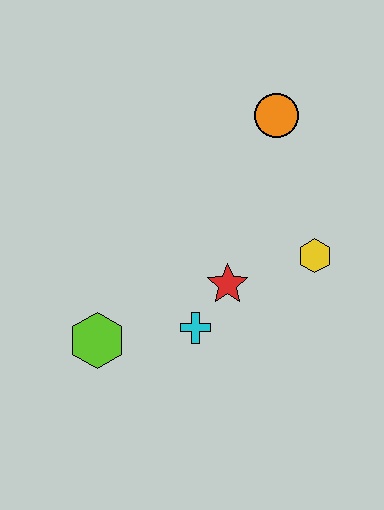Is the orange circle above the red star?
Yes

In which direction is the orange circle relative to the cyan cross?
The orange circle is above the cyan cross.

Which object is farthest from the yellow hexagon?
The lime hexagon is farthest from the yellow hexagon.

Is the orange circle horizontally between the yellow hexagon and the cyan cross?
Yes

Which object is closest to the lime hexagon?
The cyan cross is closest to the lime hexagon.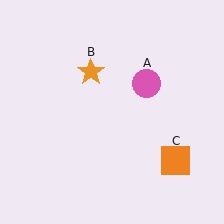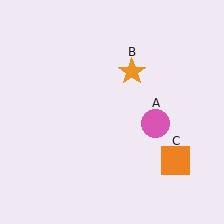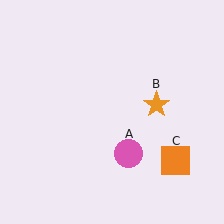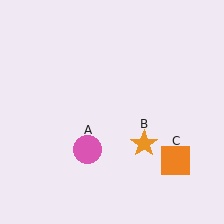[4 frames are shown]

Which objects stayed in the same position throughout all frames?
Orange square (object C) remained stationary.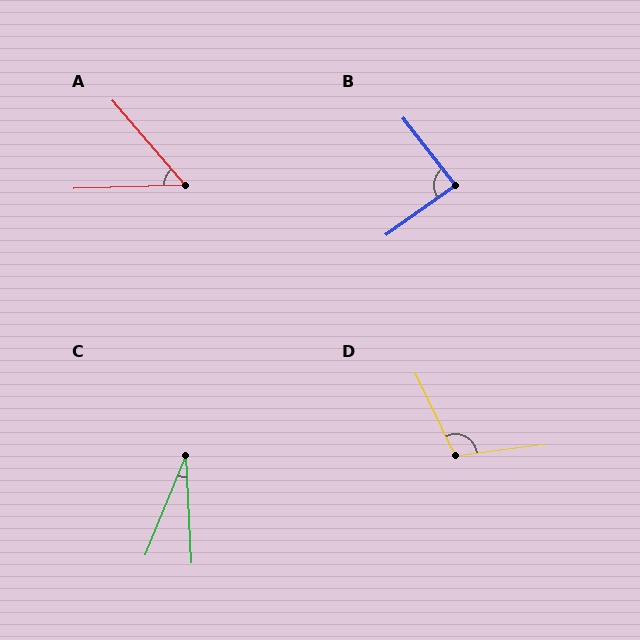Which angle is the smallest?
C, at approximately 25 degrees.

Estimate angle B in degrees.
Approximately 87 degrees.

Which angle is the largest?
D, at approximately 108 degrees.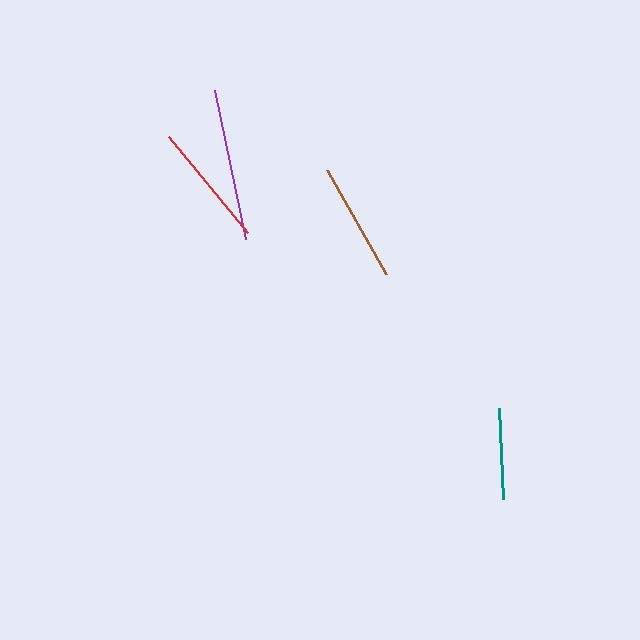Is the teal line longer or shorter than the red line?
The red line is longer than the teal line.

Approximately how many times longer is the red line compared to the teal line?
The red line is approximately 1.4 times the length of the teal line.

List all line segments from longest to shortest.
From longest to shortest: purple, red, brown, teal.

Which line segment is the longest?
The purple line is the longest at approximately 153 pixels.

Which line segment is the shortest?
The teal line is the shortest at approximately 91 pixels.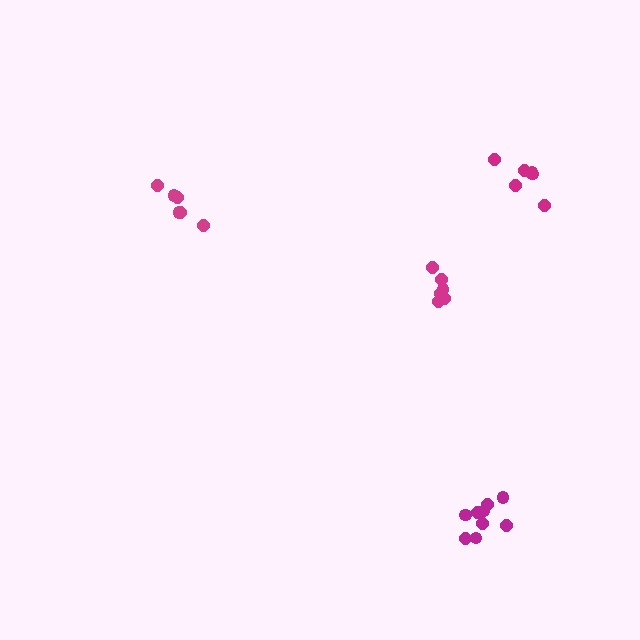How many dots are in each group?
Group 1: 6 dots, Group 2: 9 dots, Group 3: 6 dots, Group 4: 6 dots (27 total).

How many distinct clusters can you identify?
There are 4 distinct clusters.